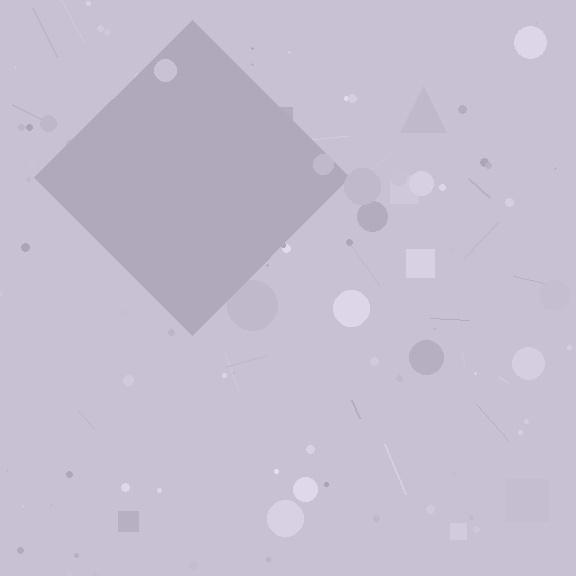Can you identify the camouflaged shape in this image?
The camouflaged shape is a diamond.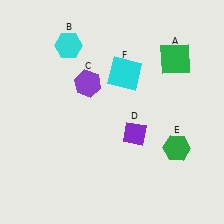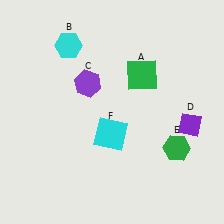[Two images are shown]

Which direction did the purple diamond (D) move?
The purple diamond (D) moved right.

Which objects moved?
The objects that moved are: the green square (A), the purple diamond (D), the cyan square (F).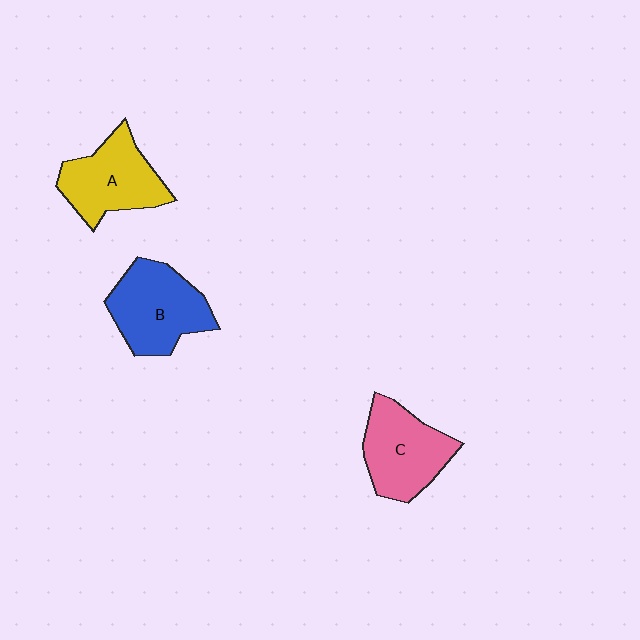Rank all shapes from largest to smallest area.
From largest to smallest: B (blue), A (yellow), C (pink).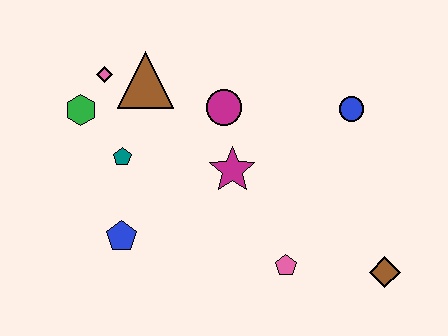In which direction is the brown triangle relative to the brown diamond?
The brown triangle is to the left of the brown diamond.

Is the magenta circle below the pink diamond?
Yes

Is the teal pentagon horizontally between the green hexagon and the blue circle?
Yes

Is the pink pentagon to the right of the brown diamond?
No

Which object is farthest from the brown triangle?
The brown diamond is farthest from the brown triangle.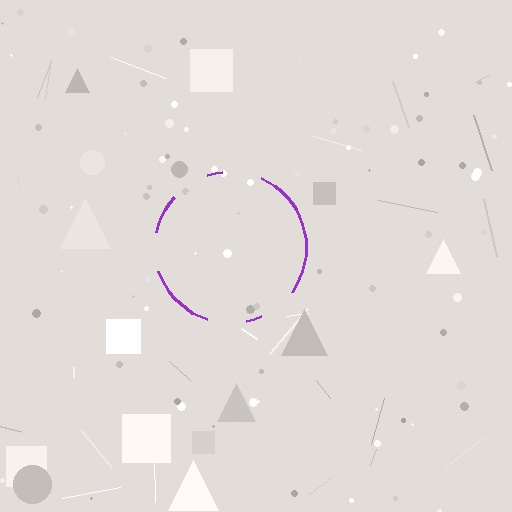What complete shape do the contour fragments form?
The contour fragments form a circle.